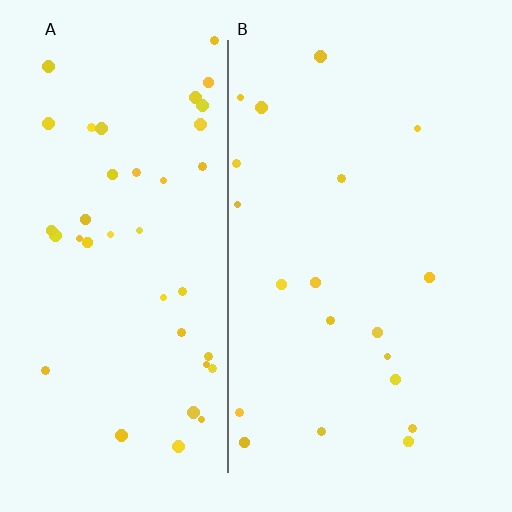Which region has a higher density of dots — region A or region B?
A (the left).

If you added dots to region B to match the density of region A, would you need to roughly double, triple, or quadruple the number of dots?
Approximately double.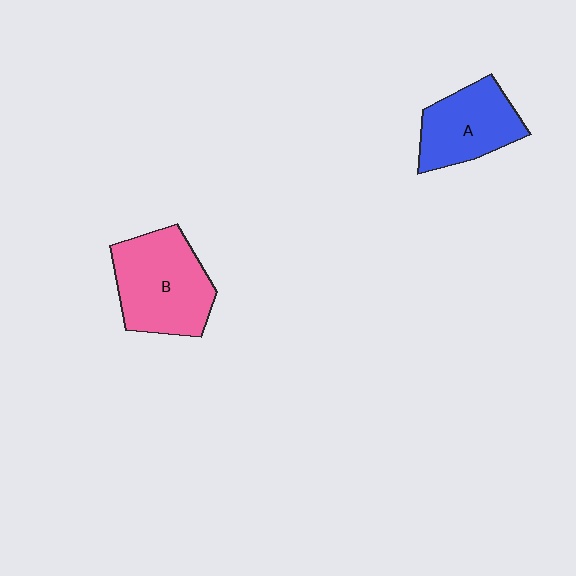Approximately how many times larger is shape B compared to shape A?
Approximately 1.3 times.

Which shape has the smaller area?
Shape A (blue).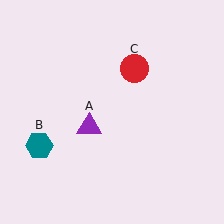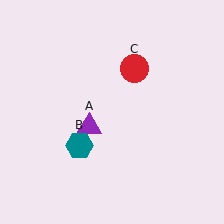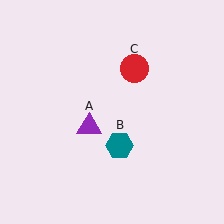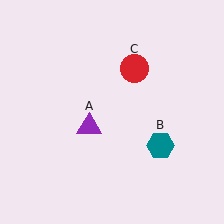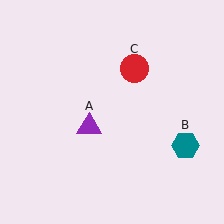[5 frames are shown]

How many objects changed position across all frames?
1 object changed position: teal hexagon (object B).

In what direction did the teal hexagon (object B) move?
The teal hexagon (object B) moved right.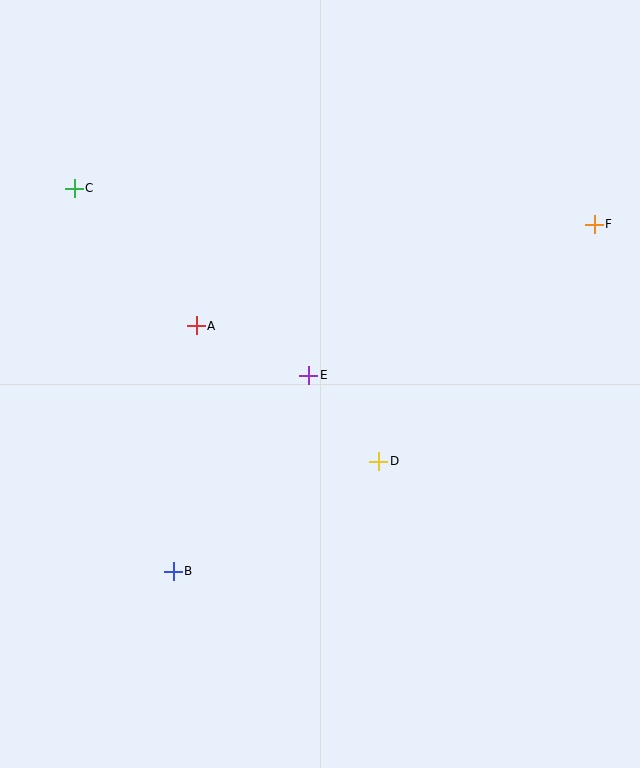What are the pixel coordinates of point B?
Point B is at (173, 571).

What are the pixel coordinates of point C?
Point C is at (74, 188).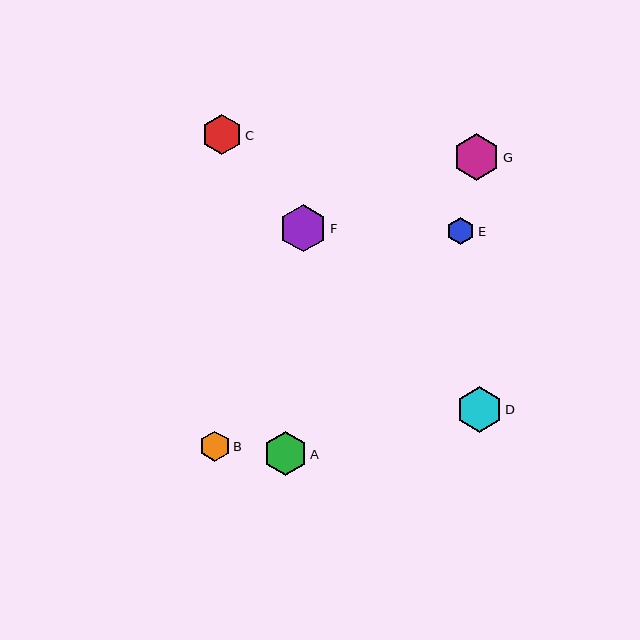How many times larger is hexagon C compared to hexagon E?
Hexagon C is approximately 1.5 times the size of hexagon E.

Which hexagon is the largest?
Hexagon F is the largest with a size of approximately 47 pixels.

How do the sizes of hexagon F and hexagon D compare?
Hexagon F and hexagon D are approximately the same size.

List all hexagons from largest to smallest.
From largest to smallest: F, G, D, A, C, B, E.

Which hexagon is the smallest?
Hexagon E is the smallest with a size of approximately 28 pixels.